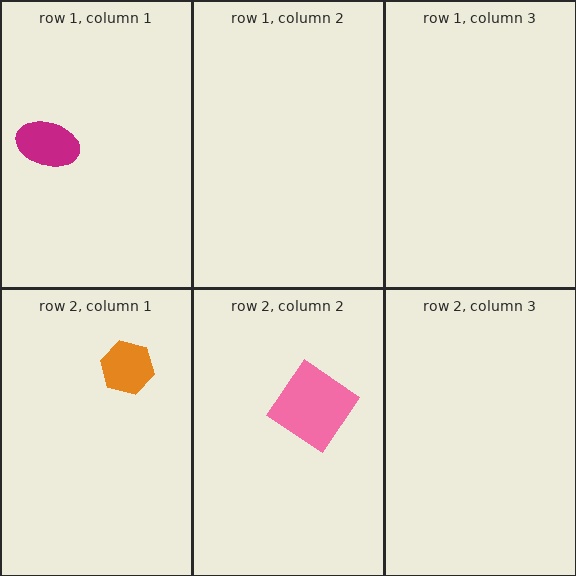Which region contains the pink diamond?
The row 2, column 2 region.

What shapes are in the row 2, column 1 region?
The orange hexagon.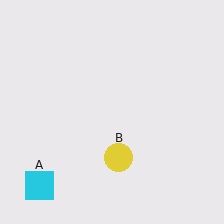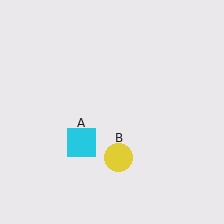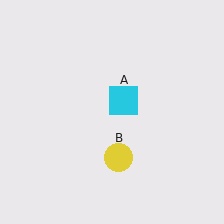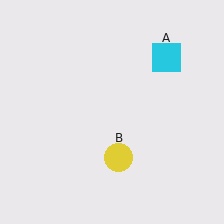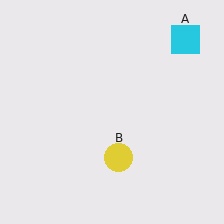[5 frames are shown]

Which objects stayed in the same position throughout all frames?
Yellow circle (object B) remained stationary.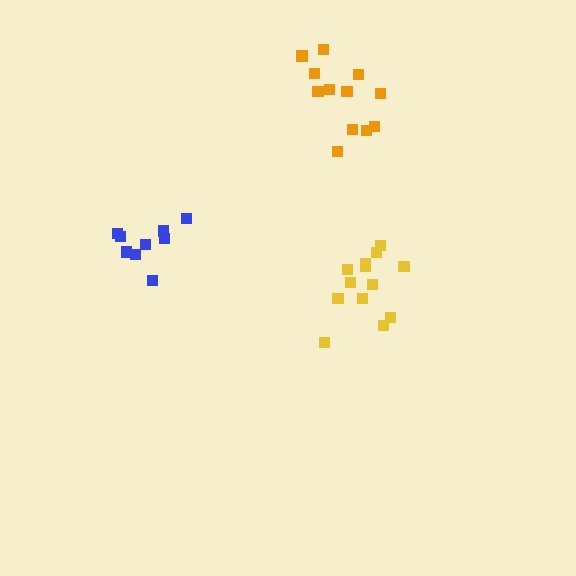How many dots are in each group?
Group 1: 13 dots, Group 2: 12 dots, Group 3: 9 dots (34 total).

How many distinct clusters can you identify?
There are 3 distinct clusters.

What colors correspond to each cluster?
The clusters are colored: yellow, orange, blue.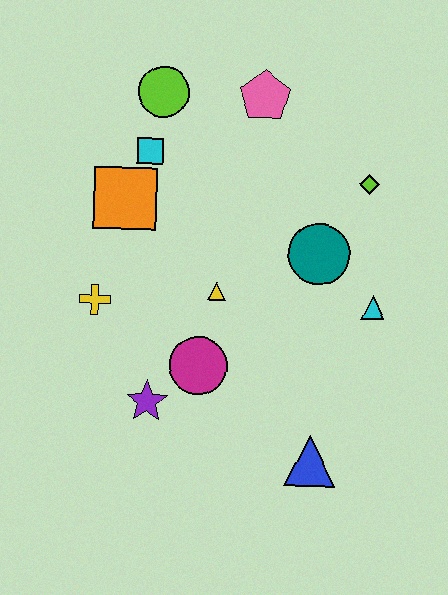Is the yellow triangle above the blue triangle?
Yes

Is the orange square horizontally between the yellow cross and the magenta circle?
Yes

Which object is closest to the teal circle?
The cyan triangle is closest to the teal circle.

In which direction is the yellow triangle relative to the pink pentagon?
The yellow triangle is below the pink pentagon.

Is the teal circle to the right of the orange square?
Yes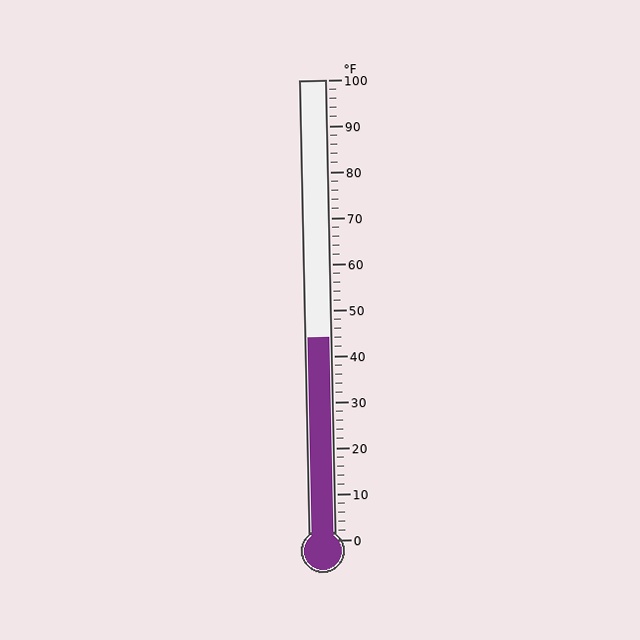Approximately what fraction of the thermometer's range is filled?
The thermometer is filled to approximately 45% of its range.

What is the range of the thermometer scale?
The thermometer scale ranges from 0°F to 100°F.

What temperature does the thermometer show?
The thermometer shows approximately 44°F.